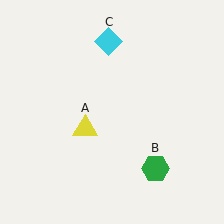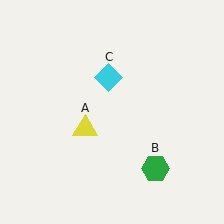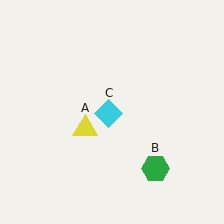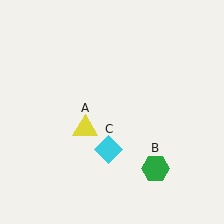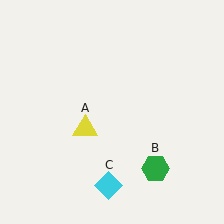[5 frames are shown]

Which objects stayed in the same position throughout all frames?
Yellow triangle (object A) and green hexagon (object B) remained stationary.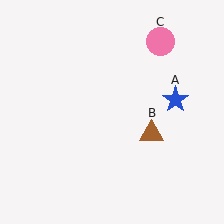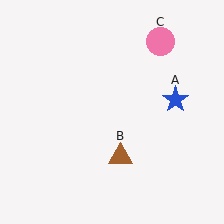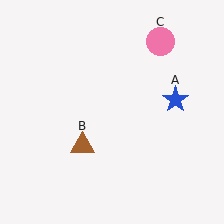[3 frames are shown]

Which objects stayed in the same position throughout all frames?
Blue star (object A) and pink circle (object C) remained stationary.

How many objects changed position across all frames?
1 object changed position: brown triangle (object B).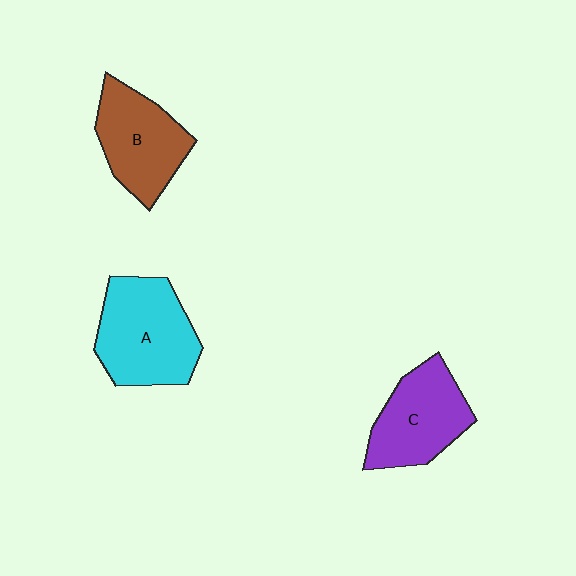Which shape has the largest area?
Shape A (cyan).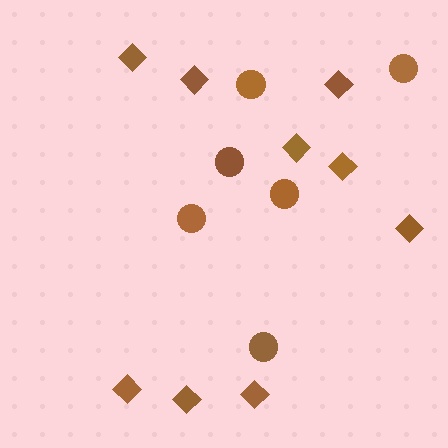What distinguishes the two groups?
There are 2 groups: one group of circles (6) and one group of diamonds (9).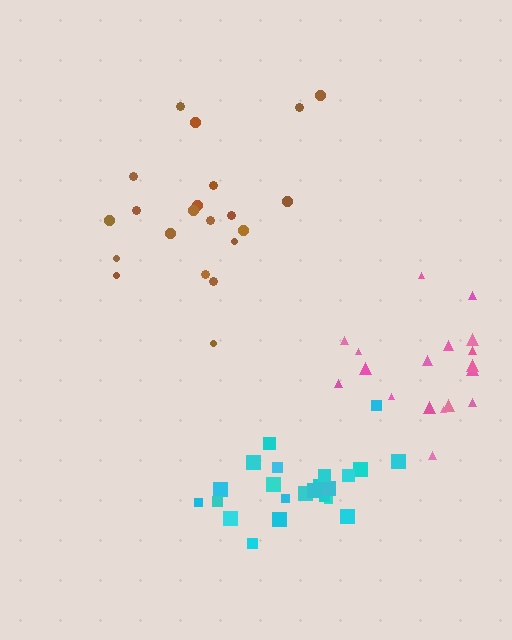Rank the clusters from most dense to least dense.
cyan, brown, pink.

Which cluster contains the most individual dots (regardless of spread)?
Cyan (24).